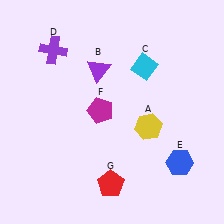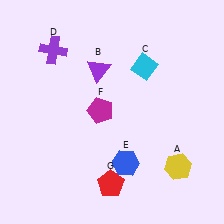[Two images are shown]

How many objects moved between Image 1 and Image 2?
2 objects moved between the two images.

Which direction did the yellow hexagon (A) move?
The yellow hexagon (A) moved down.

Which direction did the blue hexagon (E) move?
The blue hexagon (E) moved left.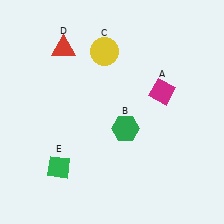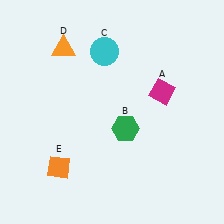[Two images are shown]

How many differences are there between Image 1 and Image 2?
There are 3 differences between the two images.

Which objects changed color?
C changed from yellow to cyan. D changed from red to orange. E changed from green to orange.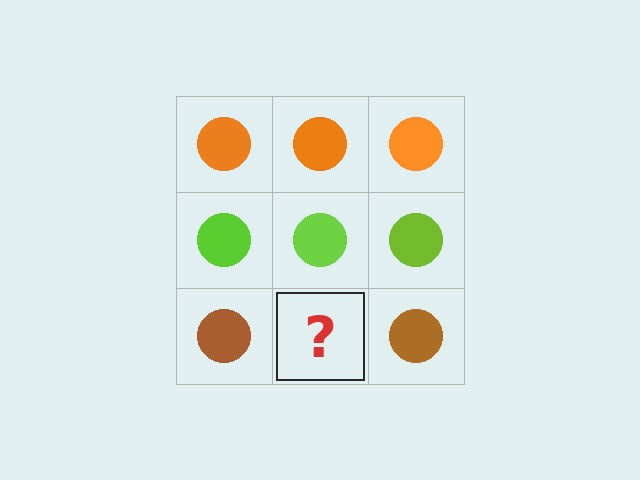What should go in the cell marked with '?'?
The missing cell should contain a brown circle.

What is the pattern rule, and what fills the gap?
The rule is that each row has a consistent color. The gap should be filled with a brown circle.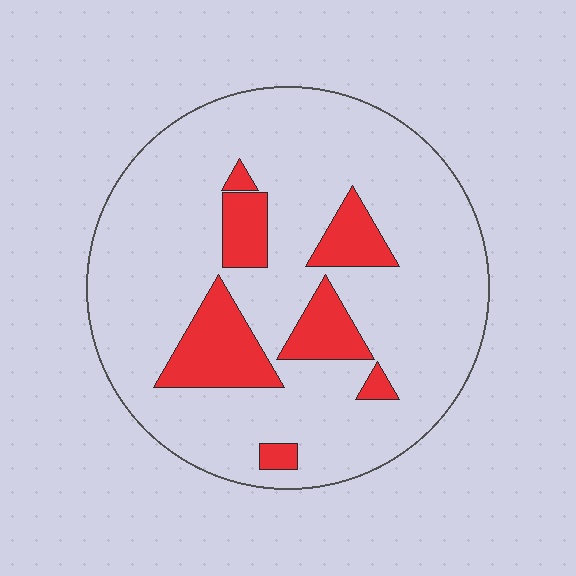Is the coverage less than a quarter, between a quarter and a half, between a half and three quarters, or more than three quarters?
Less than a quarter.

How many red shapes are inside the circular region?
7.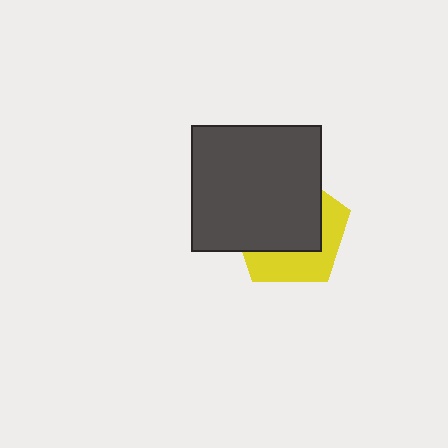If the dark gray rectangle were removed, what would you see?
You would see the complete yellow pentagon.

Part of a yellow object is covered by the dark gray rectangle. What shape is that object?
It is a pentagon.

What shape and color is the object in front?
The object in front is a dark gray rectangle.